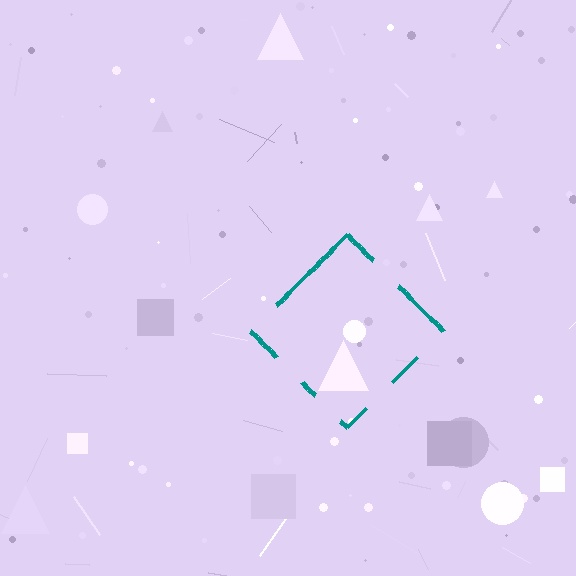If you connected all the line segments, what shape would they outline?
They would outline a diamond.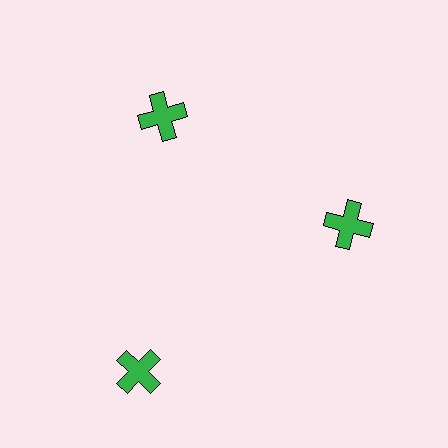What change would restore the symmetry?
The symmetry would be restored by moving it inward, back onto the ring so that all 3 crosses sit at equal angles and equal distance from the center.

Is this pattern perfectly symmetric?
No. The 3 green crosses are arranged in a ring, but one element near the 7 o'clock position is pushed outward from the center, breaking the 3-fold rotational symmetry.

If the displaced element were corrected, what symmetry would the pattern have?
It would have 3-fold rotational symmetry — the pattern would map onto itself every 120 degrees.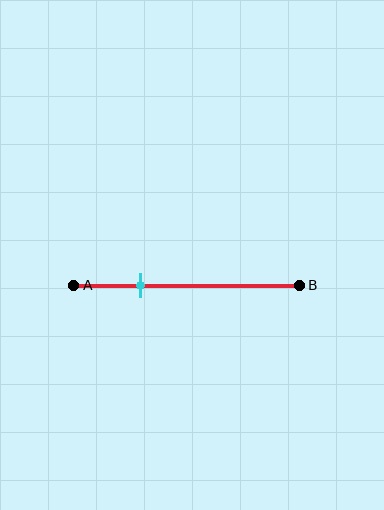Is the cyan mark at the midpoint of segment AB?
No, the mark is at about 30% from A, not at the 50% midpoint.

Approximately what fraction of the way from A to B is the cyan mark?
The cyan mark is approximately 30% of the way from A to B.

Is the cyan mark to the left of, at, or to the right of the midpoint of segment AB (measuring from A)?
The cyan mark is to the left of the midpoint of segment AB.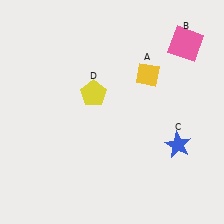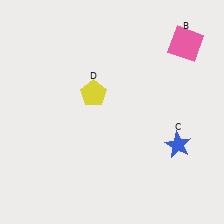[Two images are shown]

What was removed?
The yellow diamond (A) was removed in Image 2.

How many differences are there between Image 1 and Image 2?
There is 1 difference between the two images.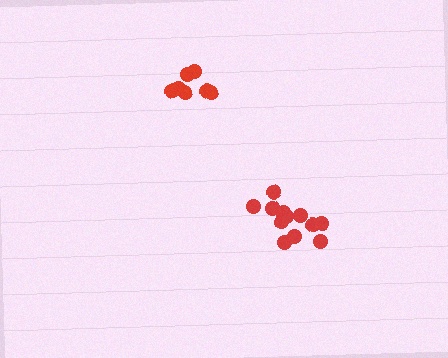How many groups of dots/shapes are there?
There are 2 groups.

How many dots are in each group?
Group 1: 13 dots, Group 2: 7 dots (20 total).